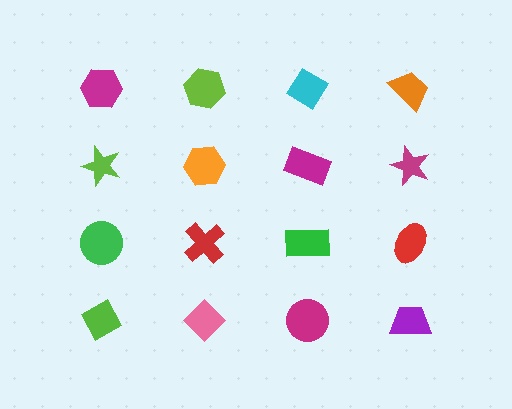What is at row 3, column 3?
A green rectangle.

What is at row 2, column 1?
A lime star.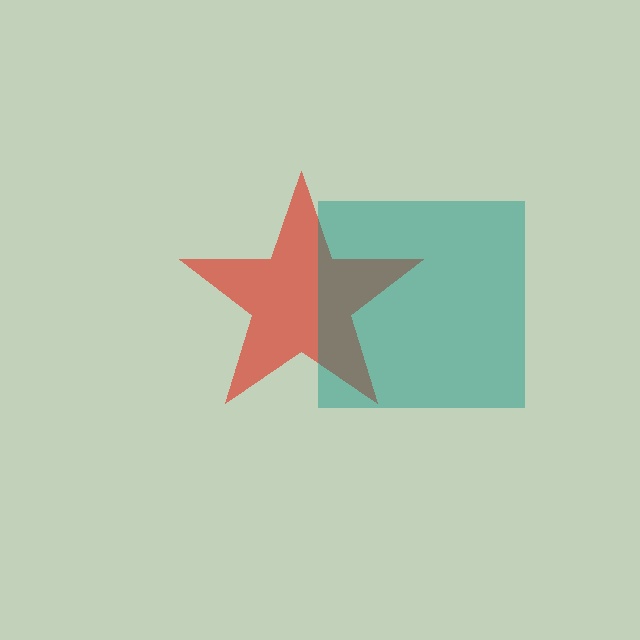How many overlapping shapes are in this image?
There are 2 overlapping shapes in the image.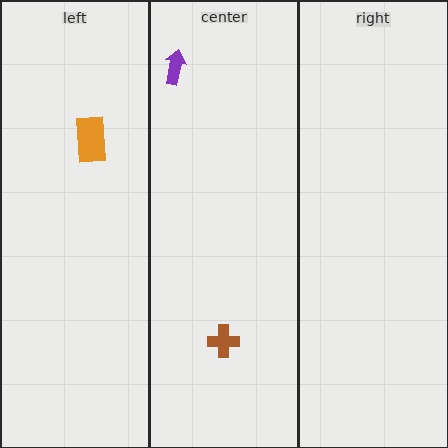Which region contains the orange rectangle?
The left region.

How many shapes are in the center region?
2.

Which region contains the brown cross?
The center region.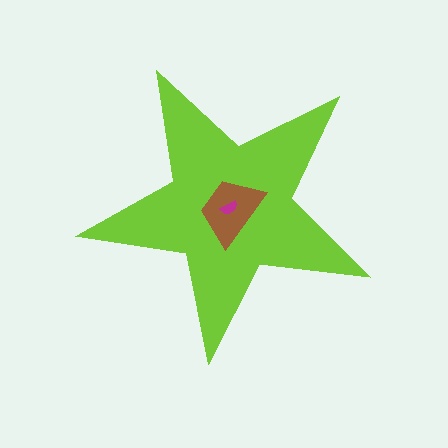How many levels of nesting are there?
3.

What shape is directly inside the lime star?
The brown trapezoid.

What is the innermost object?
The magenta semicircle.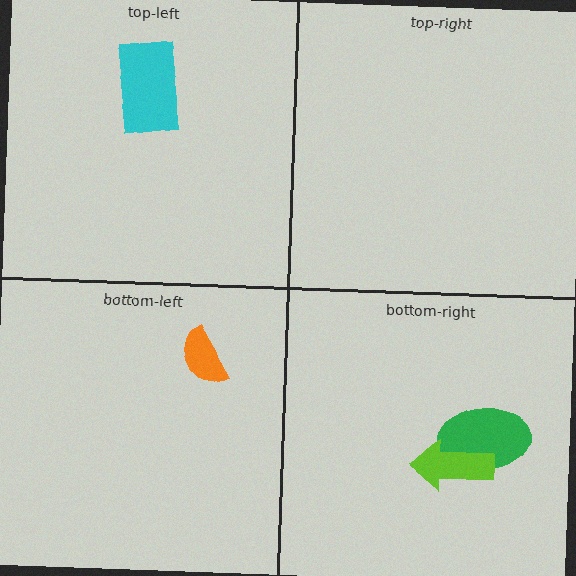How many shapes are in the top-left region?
1.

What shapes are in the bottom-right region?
The green ellipse, the lime arrow.